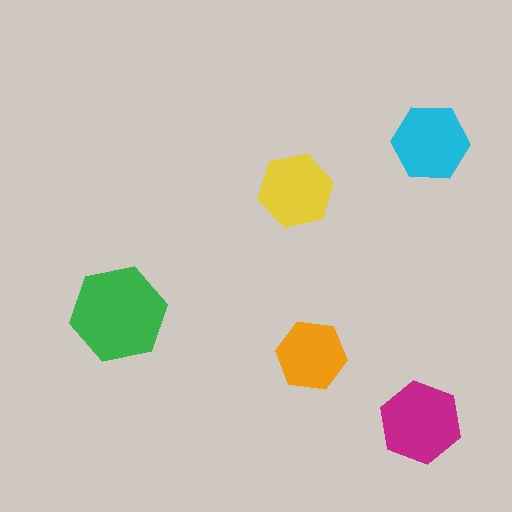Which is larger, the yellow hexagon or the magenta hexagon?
The magenta one.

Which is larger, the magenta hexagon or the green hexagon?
The green one.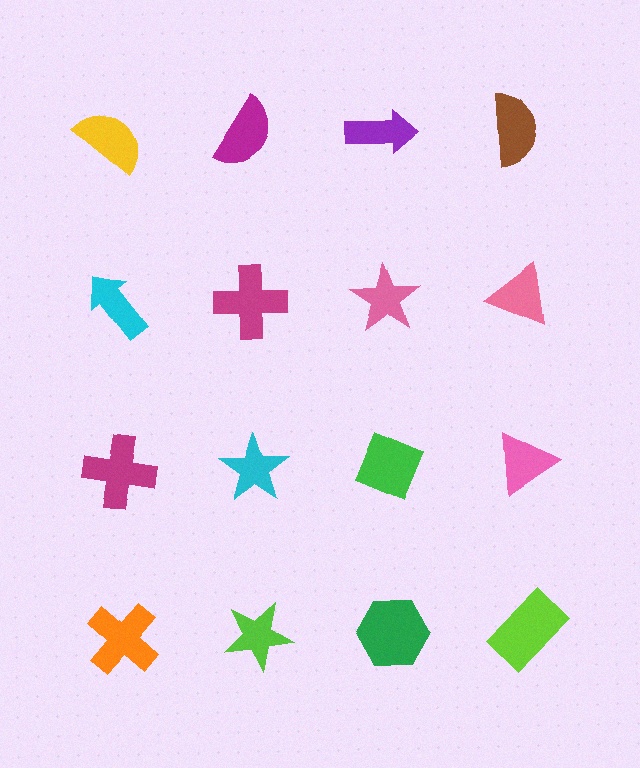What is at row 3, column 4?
A pink triangle.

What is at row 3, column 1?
A magenta cross.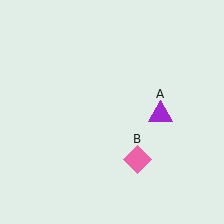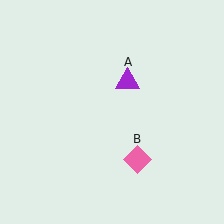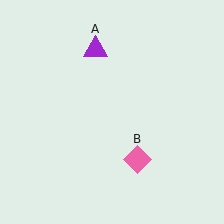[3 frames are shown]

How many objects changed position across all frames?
1 object changed position: purple triangle (object A).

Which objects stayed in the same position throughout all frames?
Pink diamond (object B) remained stationary.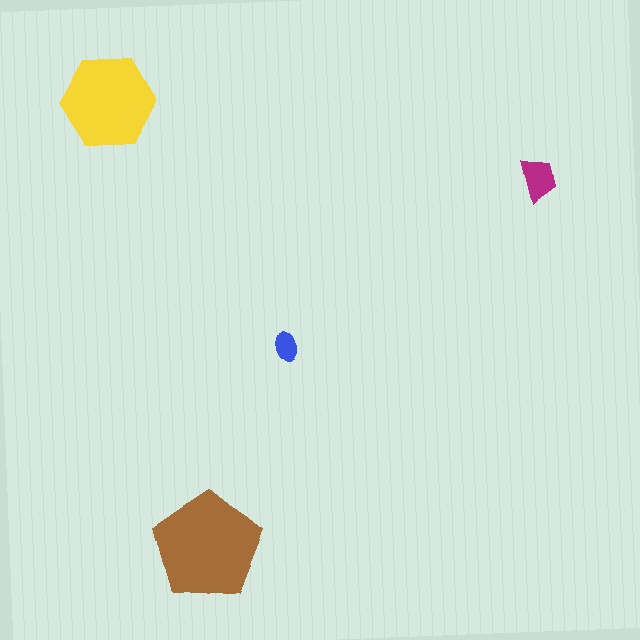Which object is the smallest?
The blue ellipse.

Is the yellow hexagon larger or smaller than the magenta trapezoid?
Larger.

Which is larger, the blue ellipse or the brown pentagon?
The brown pentagon.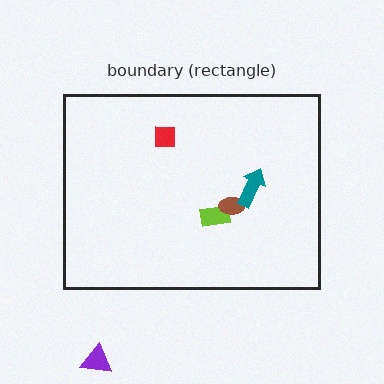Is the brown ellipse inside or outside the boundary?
Inside.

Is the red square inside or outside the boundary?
Inside.